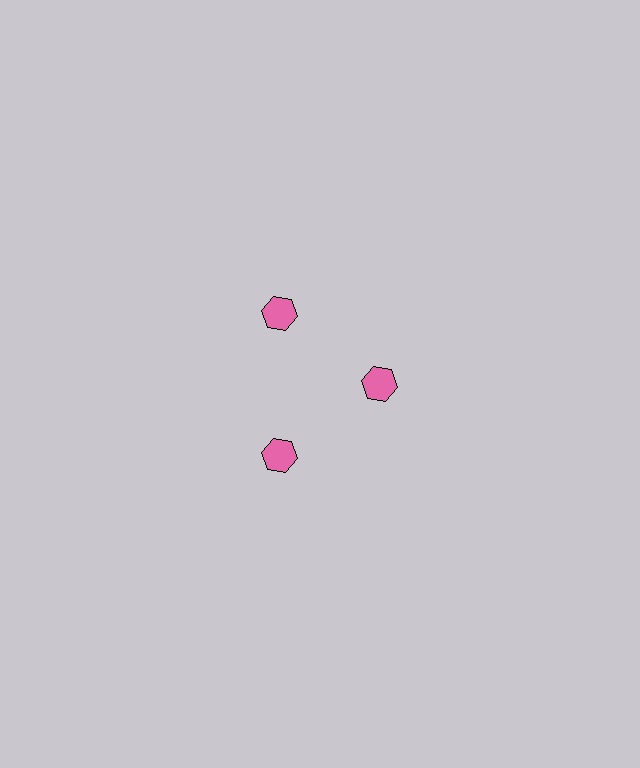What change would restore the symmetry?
The symmetry would be restored by moving it outward, back onto the ring so that all 3 hexagons sit at equal angles and equal distance from the center.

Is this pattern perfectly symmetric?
No. The 3 pink hexagons are arranged in a ring, but one element near the 3 o'clock position is pulled inward toward the center, breaking the 3-fold rotational symmetry.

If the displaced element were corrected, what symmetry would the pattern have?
It would have 3-fold rotational symmetry — the pattern would map onto itself every 120 degrees.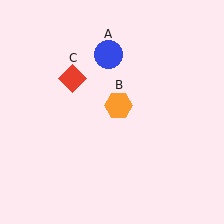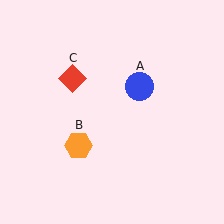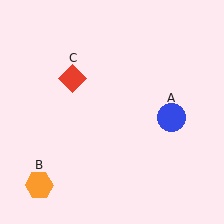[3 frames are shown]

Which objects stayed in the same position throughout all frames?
Red diamond (object C) remained stationary.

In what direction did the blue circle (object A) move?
The blue circle (object A) moved down and to the right.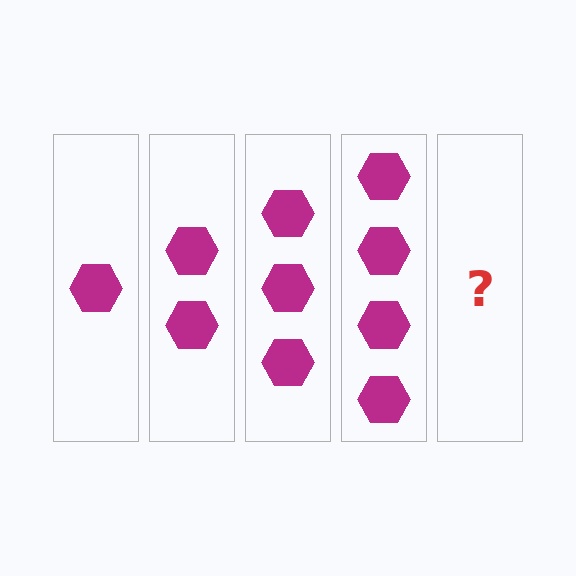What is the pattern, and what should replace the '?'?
The pattern is that each step adds one more hexagon. The '?' should be 5 hexagons.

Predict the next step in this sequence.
The next step is 5 hexagons.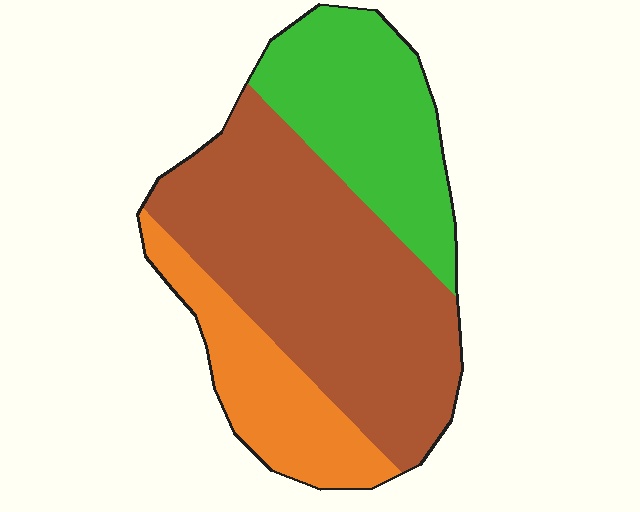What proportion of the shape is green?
Green takes up between a sixth and a third of the shape.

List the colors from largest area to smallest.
From largest to smallest: brown, green, orange.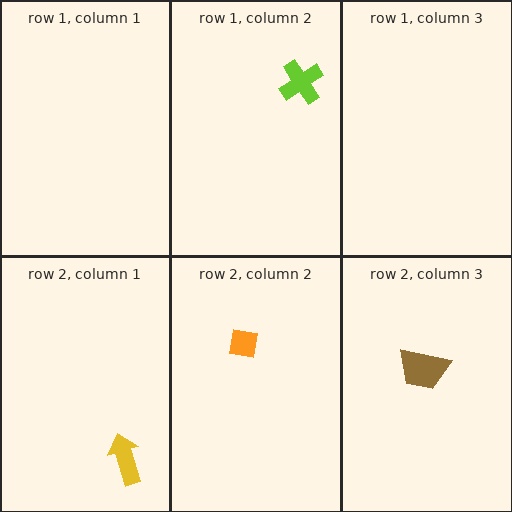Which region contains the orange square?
The row 2, column 2 region.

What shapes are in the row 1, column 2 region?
The lime cross.